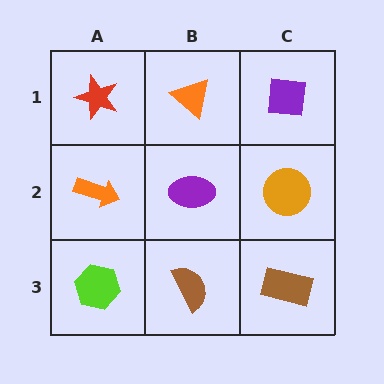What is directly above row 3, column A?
An orange arrow.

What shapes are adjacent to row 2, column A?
A red star (row 1, column A), a lime hexagon (row 3, column A), a purple ellipse (row 2, column B).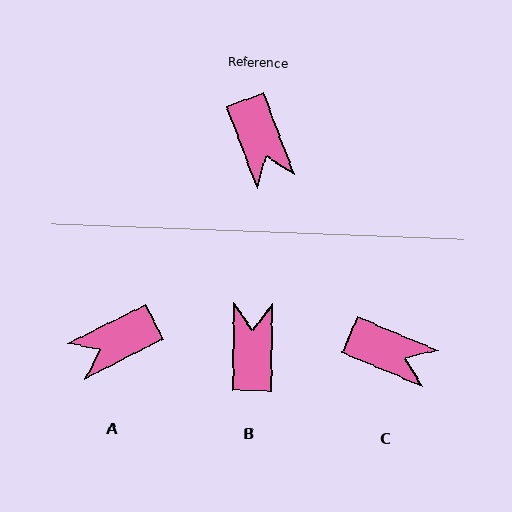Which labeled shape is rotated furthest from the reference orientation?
B, about 159 degrees away.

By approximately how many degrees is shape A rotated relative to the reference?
Approximately 84 degrees clockwise.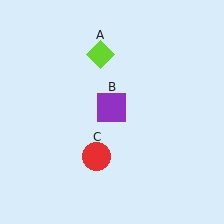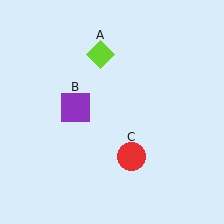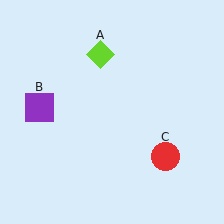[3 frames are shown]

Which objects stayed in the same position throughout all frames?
Lime diamond (object A) remained stationary.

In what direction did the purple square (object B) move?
The purple square (object B) moved left.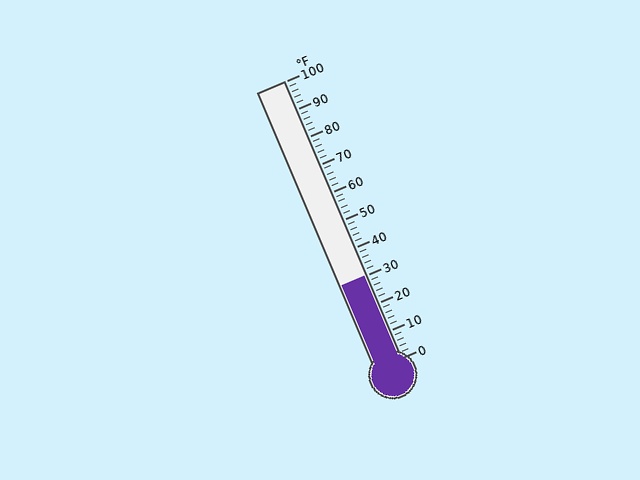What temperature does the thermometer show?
The thermometer shows approximately 30°F.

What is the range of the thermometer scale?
The thermometer scale ranges from 0°F to 100°F.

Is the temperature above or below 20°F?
The temperature is above 20°F.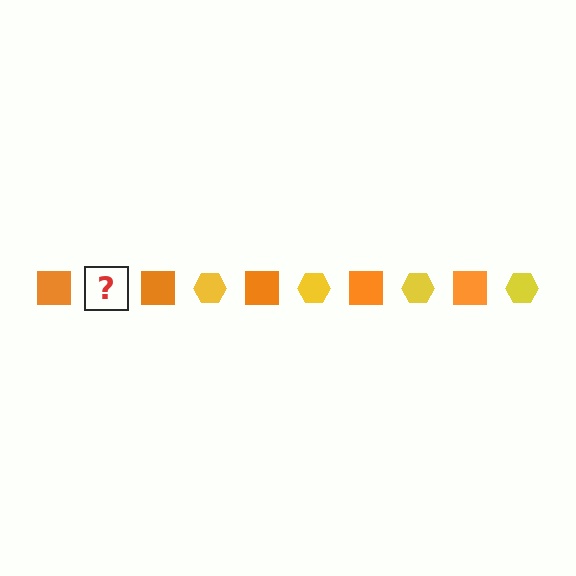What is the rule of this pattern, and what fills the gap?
The rule is that the pattern alternates between orange square and yellow hexagon. The gap should be filled with a yellow hexagon.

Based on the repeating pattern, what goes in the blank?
The blank should be a yellow hexagon.